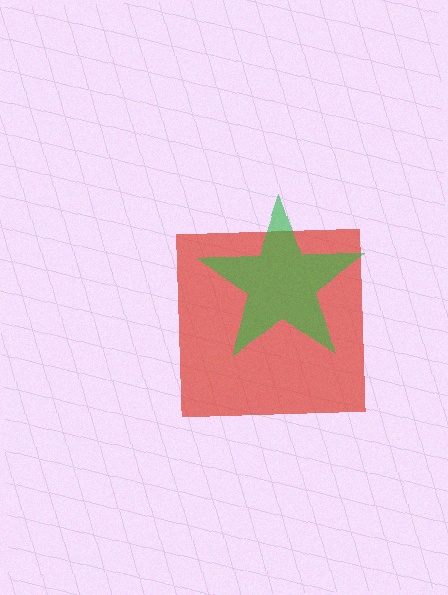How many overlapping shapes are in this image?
There are 2 overlapping shapes in the image.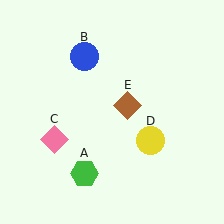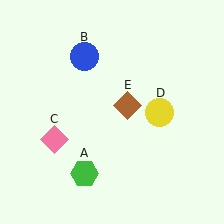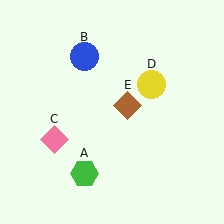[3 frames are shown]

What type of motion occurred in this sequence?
The yellow circle (object D) rotated counterclockwise around the center of the scene.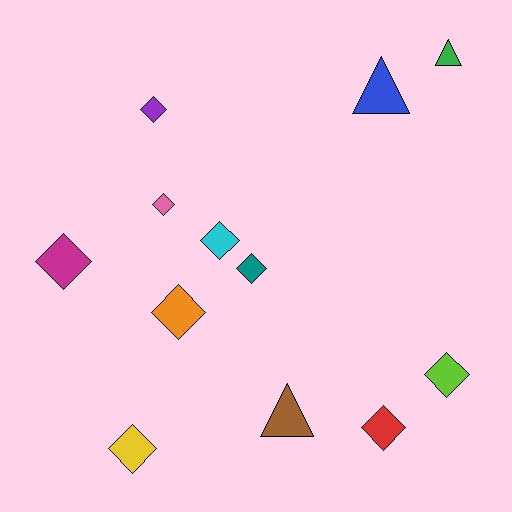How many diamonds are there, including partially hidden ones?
There are 9 diamonds.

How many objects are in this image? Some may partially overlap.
There are 12 objects.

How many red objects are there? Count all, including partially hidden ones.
There is 1 red object.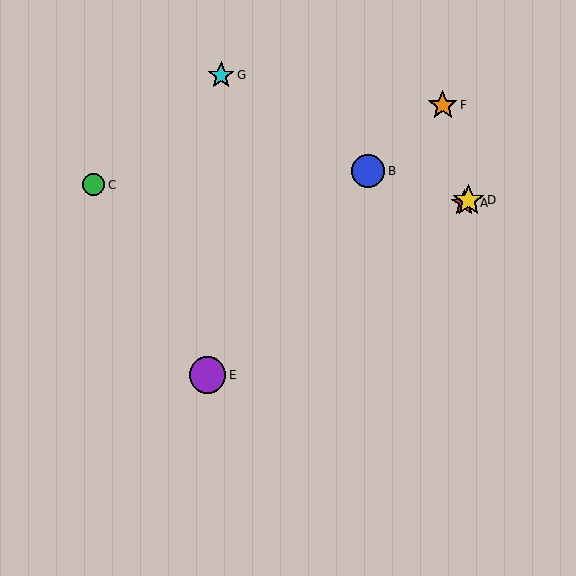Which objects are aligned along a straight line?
Objects A, D, E are aligned along a straight line.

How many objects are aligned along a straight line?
3 objects (A, D, E) are aligned along a straight line.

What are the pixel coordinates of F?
Object F is at (443, 105).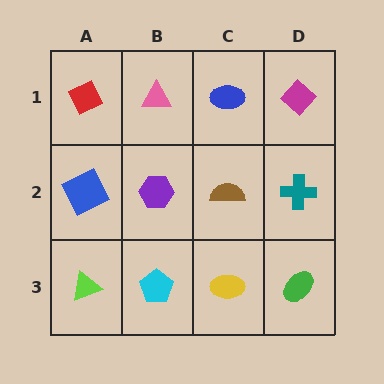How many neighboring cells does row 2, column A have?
3.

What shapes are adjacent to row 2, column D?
A magenta diamond (row 1, column D), a green ellipse (row 3, column D), a brown semicircle (row 2, column C).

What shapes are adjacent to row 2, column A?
A red diamond (row 1, column A), a lime triangle (row 3, column A), a purple hexagon (row 2, column B).